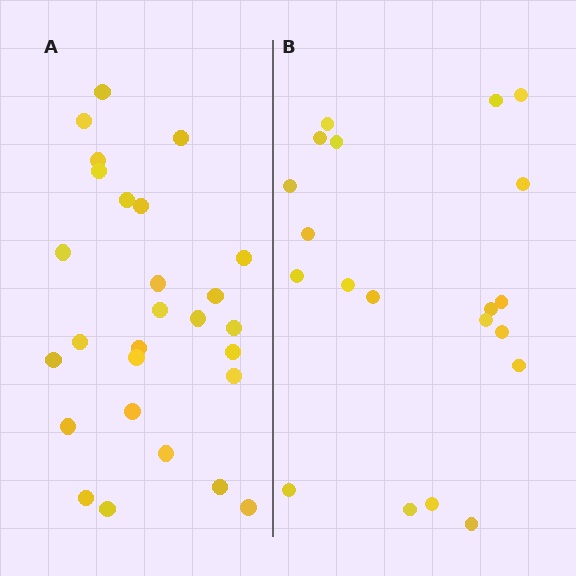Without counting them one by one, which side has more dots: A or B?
Region A (the left region) has more dots.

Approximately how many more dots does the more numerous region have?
Region A has roughly 8 or so more dots than region B.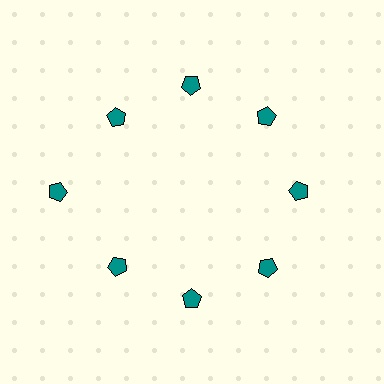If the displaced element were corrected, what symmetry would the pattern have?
It would have 8-fold rotational symmetry — the pattern would map onto itself every 45 degrees.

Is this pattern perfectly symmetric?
No. The 8 teal pentagons are arranged in a ring, but one element near the 9 o'clock position is pushed outward from the center, breaking the 8-fold rotational symmetry.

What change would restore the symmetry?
The symmetry would be restored by moving it inward, back onto the ring so that all 8 pentagons sit at equal angles and equal distance from the center.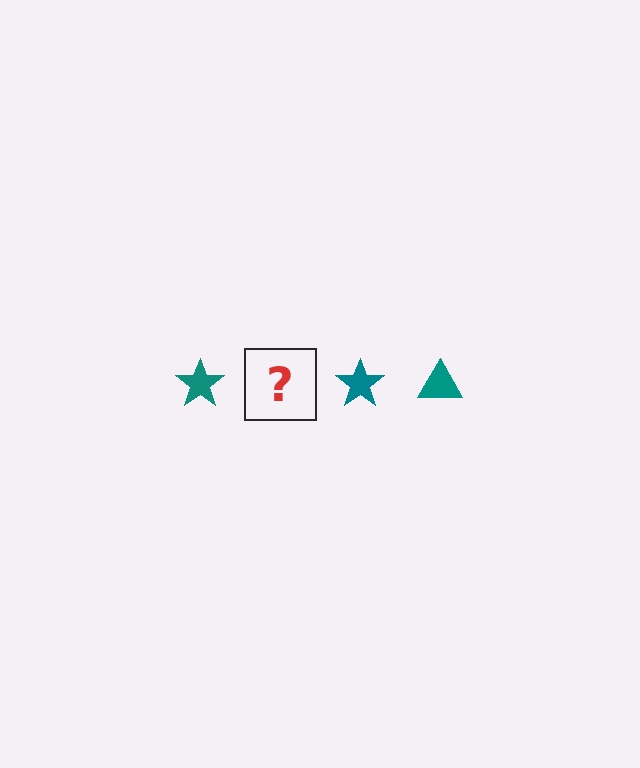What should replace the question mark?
The question mark should be replaced with a teal triangle.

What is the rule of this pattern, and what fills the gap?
The rule is that the pattern cycles through star, triangle shapes in teal. The gap should be filled with a teal triangle.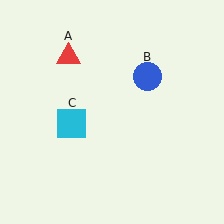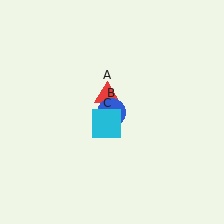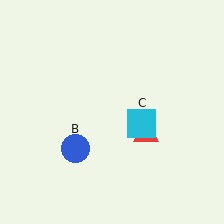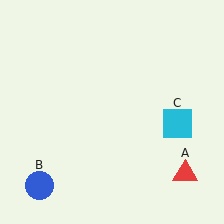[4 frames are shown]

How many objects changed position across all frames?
3 objects changed position: red triangle (object A), blue circle (object B), cyan square (object C).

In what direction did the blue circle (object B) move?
The blue circle (object B) moved down and to the left.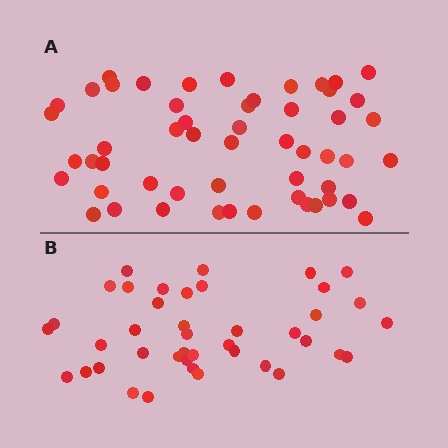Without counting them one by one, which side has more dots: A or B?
Region A (the top region) has more dots.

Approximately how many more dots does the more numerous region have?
Region A has roughly 12 or so more dots than region B.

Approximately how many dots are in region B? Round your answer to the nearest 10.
About 40 dots. (The exact count is 41, which rounds to 40.)